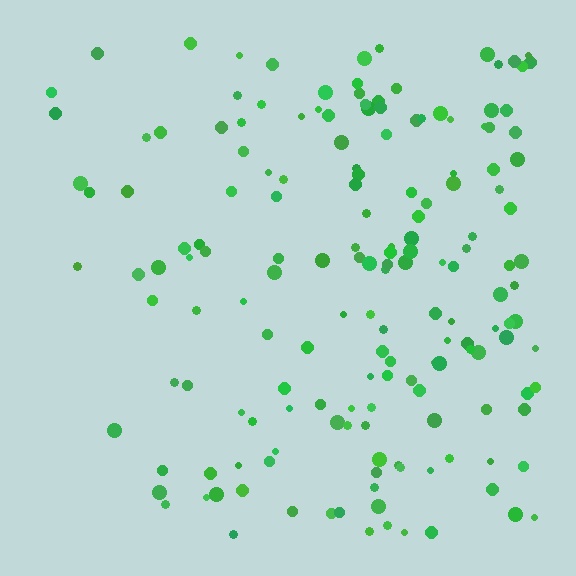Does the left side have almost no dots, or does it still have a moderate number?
Still a moderate number, just noticeably fewer than the right.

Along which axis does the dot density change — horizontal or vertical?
Horizontal.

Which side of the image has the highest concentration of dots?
The right.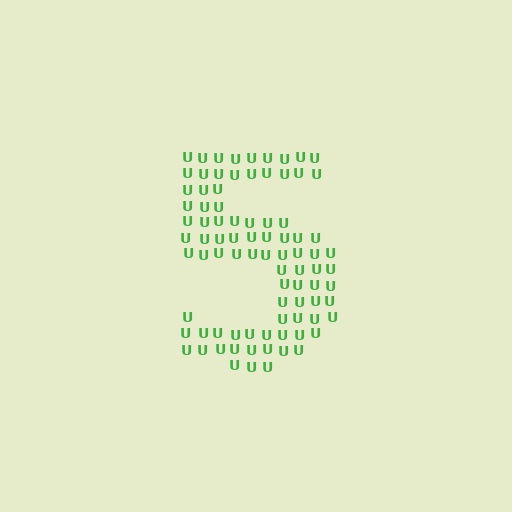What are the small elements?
The small elements are letter U's.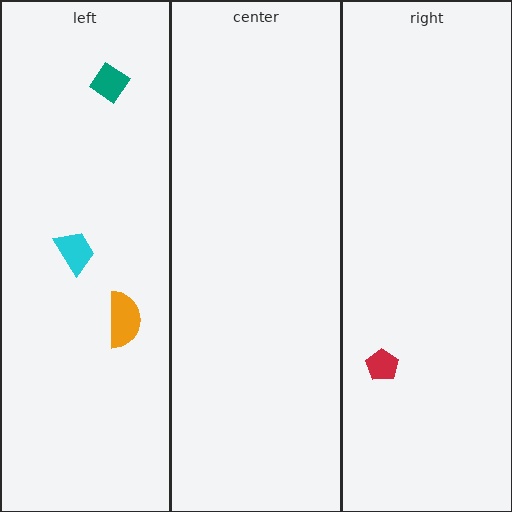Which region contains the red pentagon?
The right region.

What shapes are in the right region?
The red pentagon.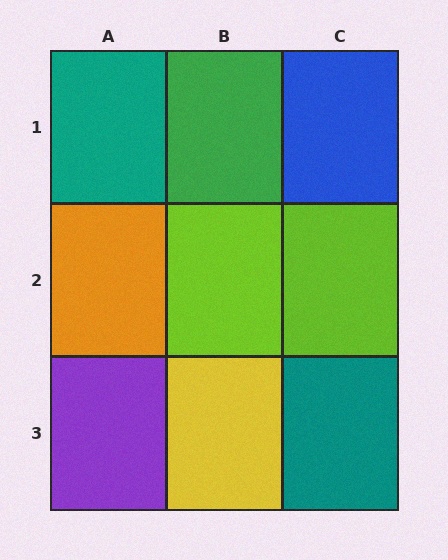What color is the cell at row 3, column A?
Purple.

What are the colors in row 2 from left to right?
Orange, lime, lime.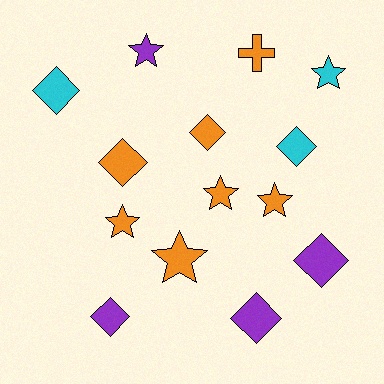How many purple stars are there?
There is 1 purple star.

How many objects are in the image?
There are 14 objects.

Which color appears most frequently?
Orange, with 7 objects.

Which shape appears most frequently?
Diamond, with 7 objects.